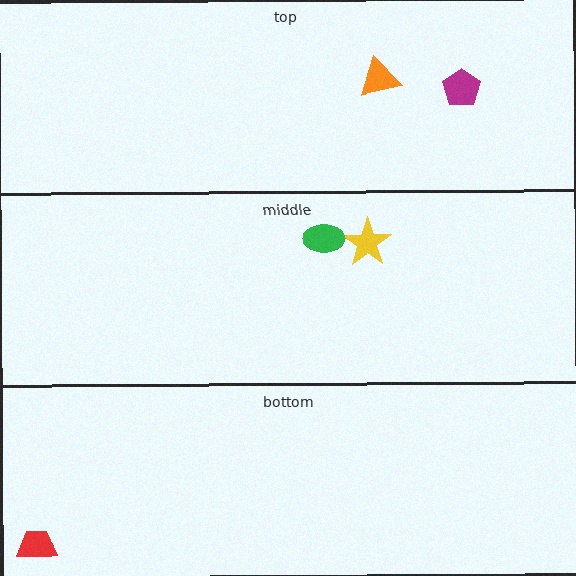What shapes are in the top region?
The orange triangle, the magenta pentagon.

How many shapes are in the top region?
2.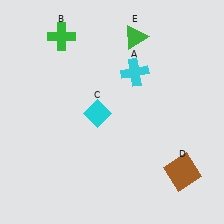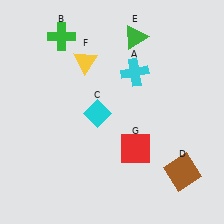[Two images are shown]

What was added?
A yellow triangle (F), a red square (G) were added in Image 2.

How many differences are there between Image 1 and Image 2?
There are 2 differences between the two images.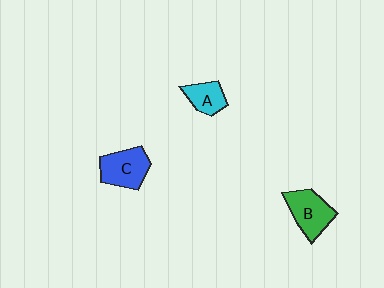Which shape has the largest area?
Shape C (blue).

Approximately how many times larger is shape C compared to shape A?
Approximately 1.5 times.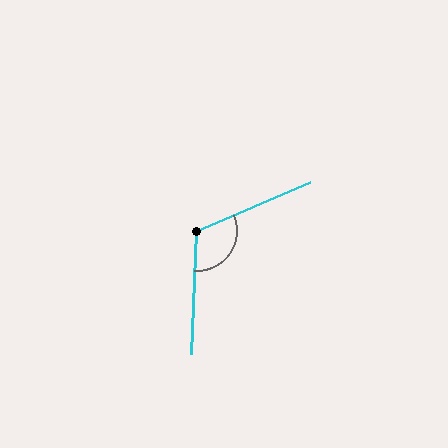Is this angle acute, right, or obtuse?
It is obtuse.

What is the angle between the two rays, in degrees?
Approximately 116 degrees.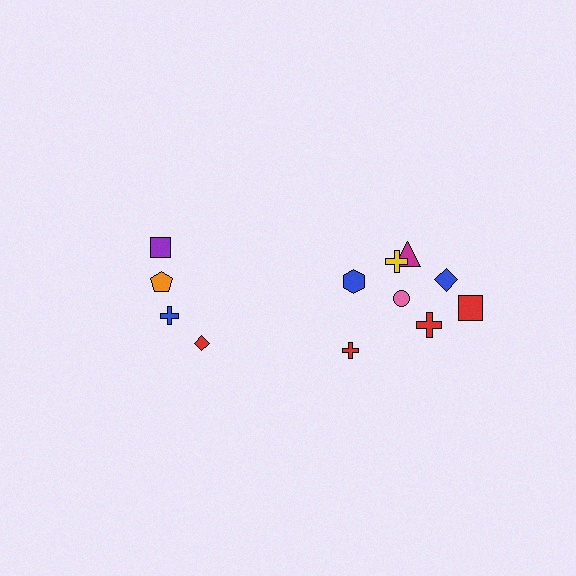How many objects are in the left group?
There are 4 objects.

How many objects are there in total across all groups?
There are 12 objects.